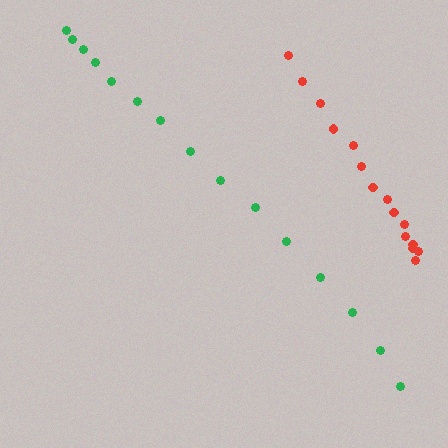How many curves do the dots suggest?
There are 2 distinct paths.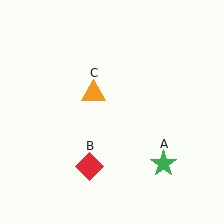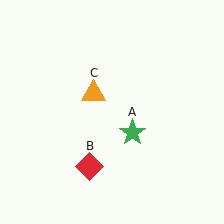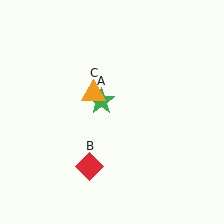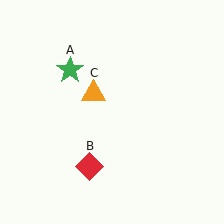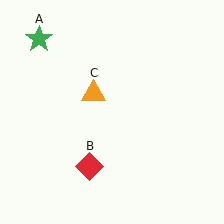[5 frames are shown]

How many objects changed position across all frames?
1 object changed position: green star (object A).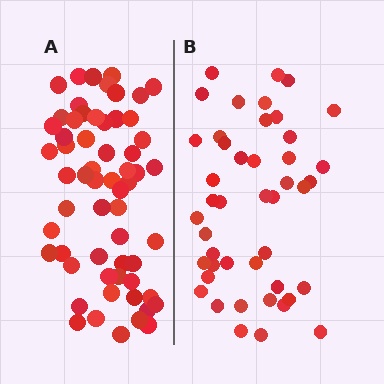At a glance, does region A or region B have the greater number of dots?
Region A (the left region) has more dots.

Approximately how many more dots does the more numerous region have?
Region A has approximately 15 more dots than region B.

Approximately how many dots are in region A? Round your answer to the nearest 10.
About 60 dots.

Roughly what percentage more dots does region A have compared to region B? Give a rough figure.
About 35% more.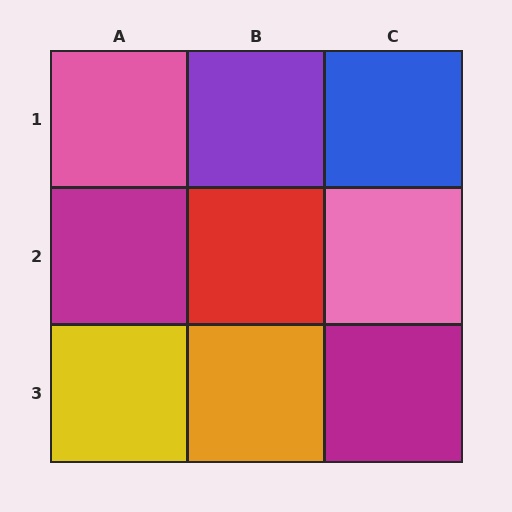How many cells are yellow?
1 cell is yellow.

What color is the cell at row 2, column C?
Pink.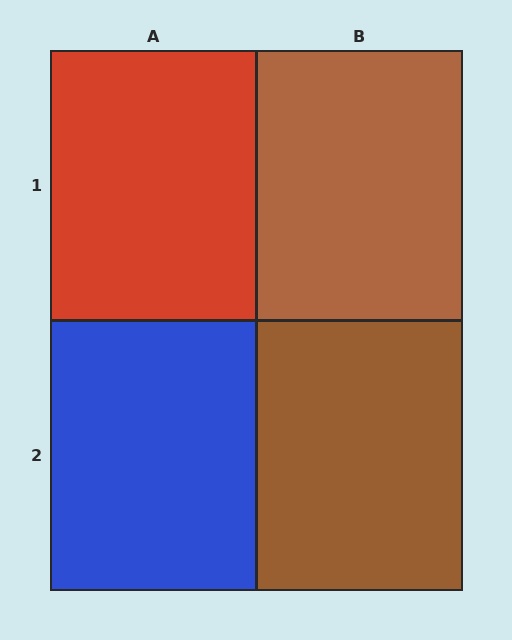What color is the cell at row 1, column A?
Red.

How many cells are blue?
1 cell is blue.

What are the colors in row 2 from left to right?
Blue, brown.